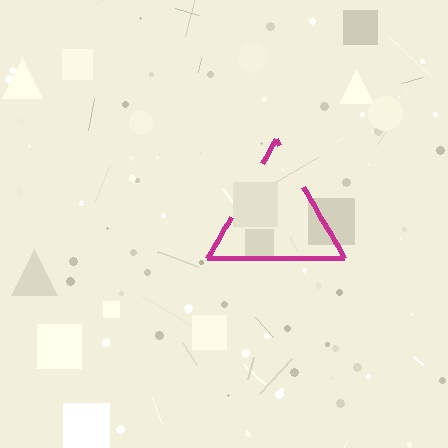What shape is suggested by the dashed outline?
The dashed outline suggests a triangle.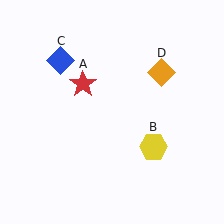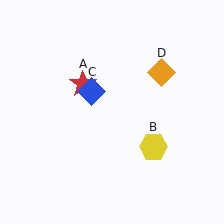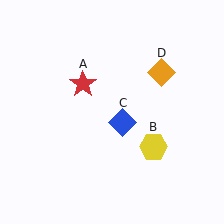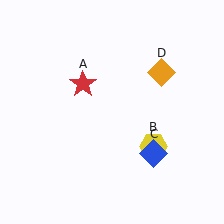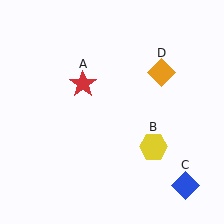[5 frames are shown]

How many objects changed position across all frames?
1 object changed position: blue diamond (object C).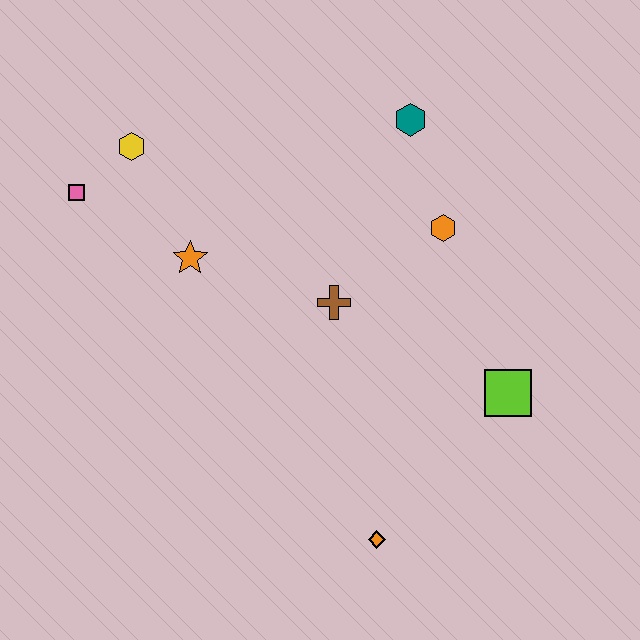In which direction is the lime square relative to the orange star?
The lime square is to the right of the orange star.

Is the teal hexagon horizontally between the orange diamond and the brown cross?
No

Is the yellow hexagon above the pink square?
Yes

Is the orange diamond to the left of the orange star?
No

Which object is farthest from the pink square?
The lime square is farthest from the pink square.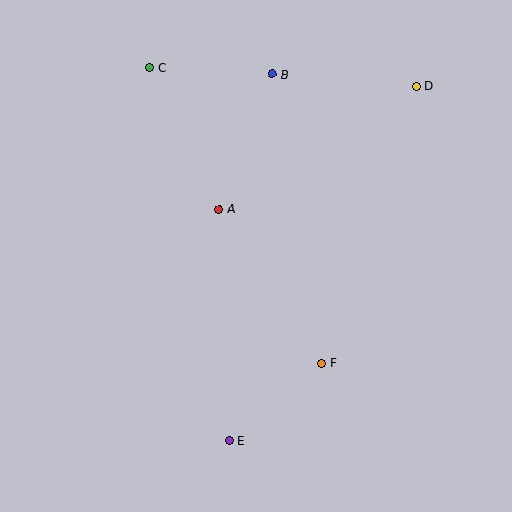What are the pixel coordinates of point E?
Point E is at (230, 441).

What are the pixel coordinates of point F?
Point F is at (322, 363).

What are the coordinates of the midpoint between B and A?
The midpoint between B and A is at (246, 142).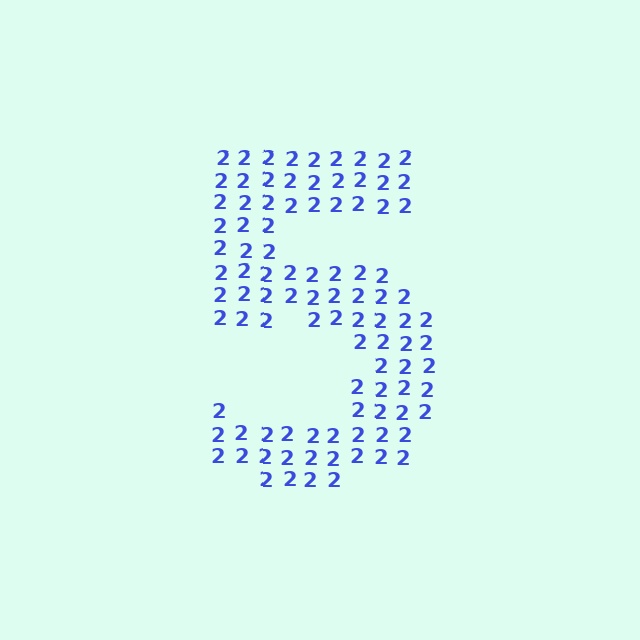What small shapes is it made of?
It is made of small digit 2's.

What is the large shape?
The large shape is the digit 5.